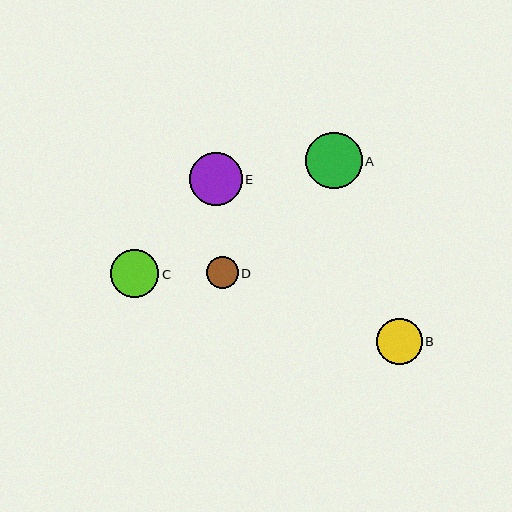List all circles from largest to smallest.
From largest to smallest: A, E, C, B, D.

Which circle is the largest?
Circle A is the largest with a size of approximately 56 pixels.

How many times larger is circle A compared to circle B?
Circle A is approximately 1.2 times the size of circle B.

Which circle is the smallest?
Circle D is the smallest with a size of approximately 32 pixels.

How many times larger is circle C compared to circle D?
Circle C is approximately 1.5 times the size of circle D.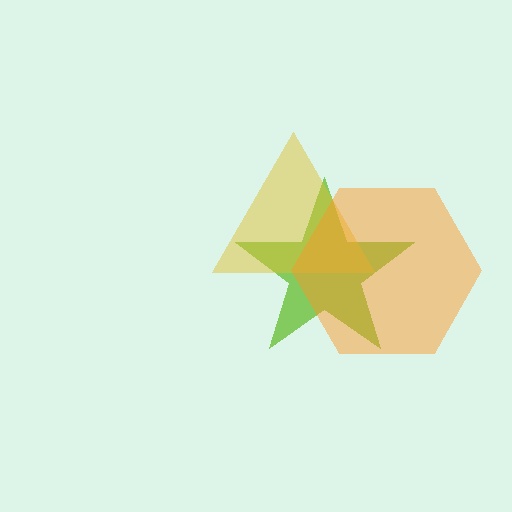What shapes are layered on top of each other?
The layered shapes are: a lime star, a yellow triangle, an orange hexagon.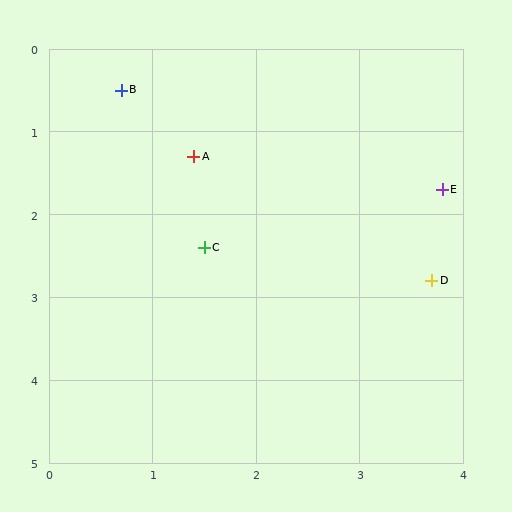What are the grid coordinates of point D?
Point D is at approximately (3.7, 2.8).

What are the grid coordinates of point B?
Point B is at approximately (0.7, 0.5).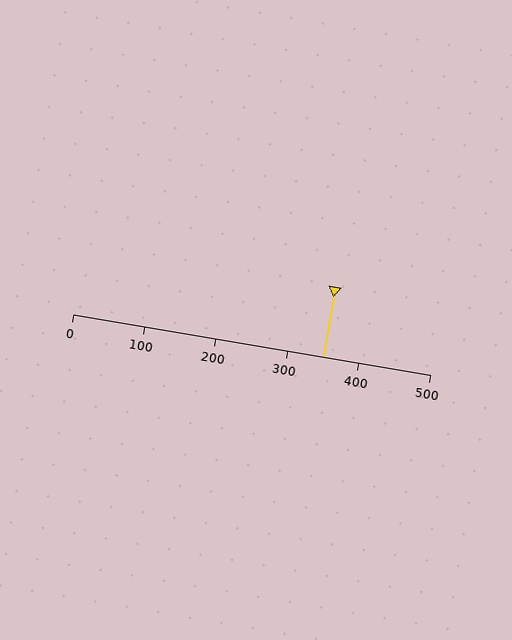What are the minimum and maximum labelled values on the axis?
The axis runs from 0 to 500.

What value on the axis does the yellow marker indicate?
The marker indicates approximately 350.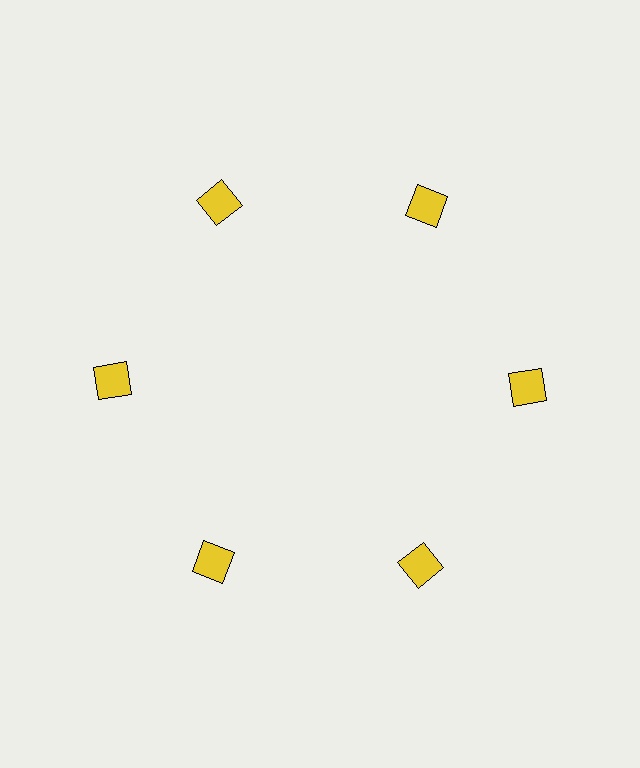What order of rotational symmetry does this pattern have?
This pattern has 6-fold rotational symmetry.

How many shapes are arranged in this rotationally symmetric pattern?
There are 6 shapes, arranged in 6 groups of 1.